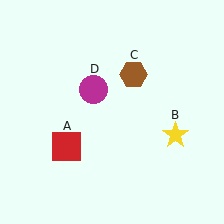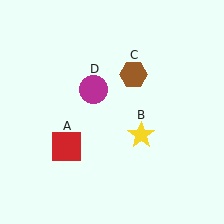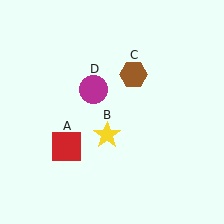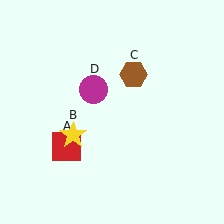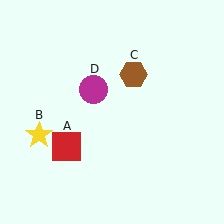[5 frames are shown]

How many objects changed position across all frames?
1 object changed position: yellow star (object B).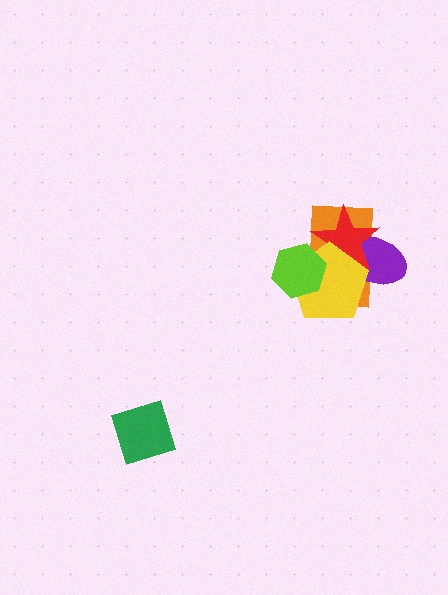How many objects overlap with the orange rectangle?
4 objects overlap with the orange rectangle.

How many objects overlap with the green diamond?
0 objects overlap with the green diamond.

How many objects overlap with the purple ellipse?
3 objects overlap with the purple ellipse.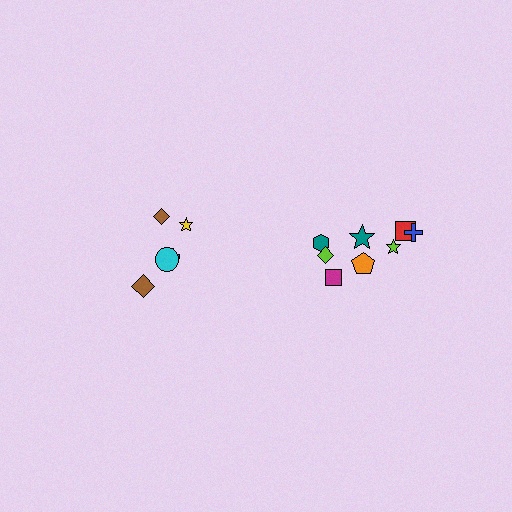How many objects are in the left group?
There are 5 objects.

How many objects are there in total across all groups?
There are 13 objects.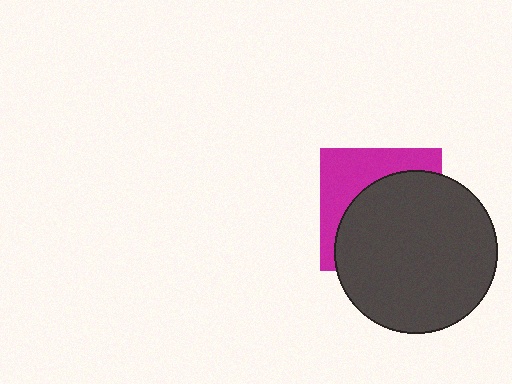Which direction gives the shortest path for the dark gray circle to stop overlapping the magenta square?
Moving toward the lower-right gives the shortest separation.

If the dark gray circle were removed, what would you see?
You would see the complete magenta square.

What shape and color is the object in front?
The object in front is a dark gray circle.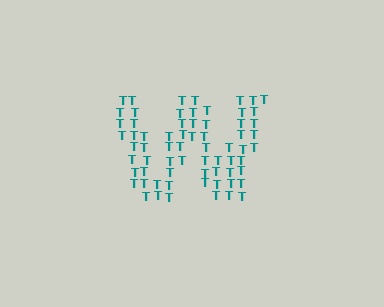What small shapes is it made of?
It is made of small letter T's.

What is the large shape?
The large shape is the letter W.